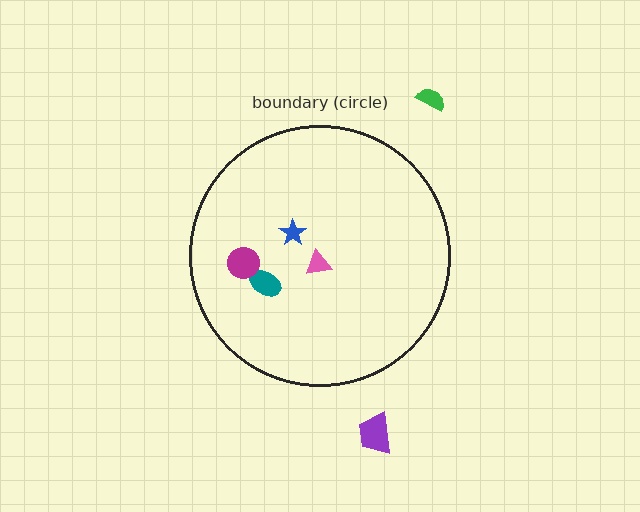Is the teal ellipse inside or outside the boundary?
Inside.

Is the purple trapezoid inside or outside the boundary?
Outside.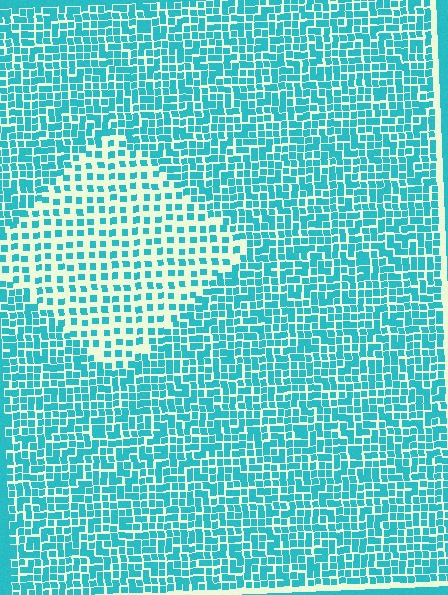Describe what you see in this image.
The image contains small cyan elements arranged at two different densities. A diamond-shaped region is visible where the elements are less densely packed than the surrounding area.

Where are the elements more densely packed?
The elements are more densely packed outside the diamond boundary.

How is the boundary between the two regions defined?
The boundary is defined by a change in element density (approximately 2.0x ratio). All elements are the same color, size, and shape.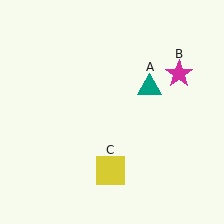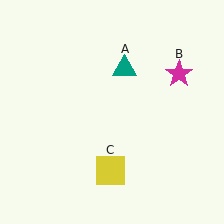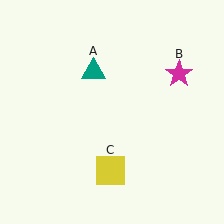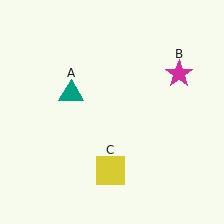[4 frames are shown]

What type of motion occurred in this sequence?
The teal triangle (object A) rotated counterclockwise around the center of the scene.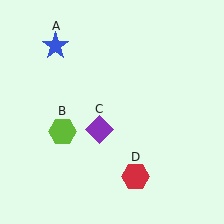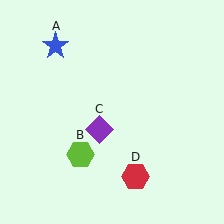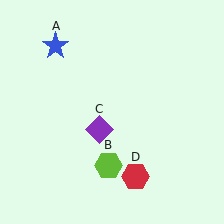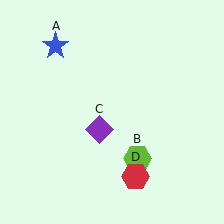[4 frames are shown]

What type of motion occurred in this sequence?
The lime hexagon (object B) rotated counterclockwise around the center of the scene.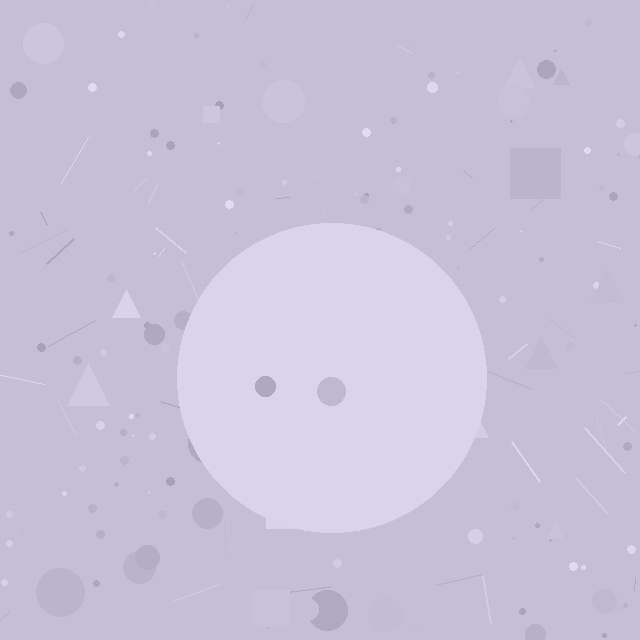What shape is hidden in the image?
A circle is hidden in the image.